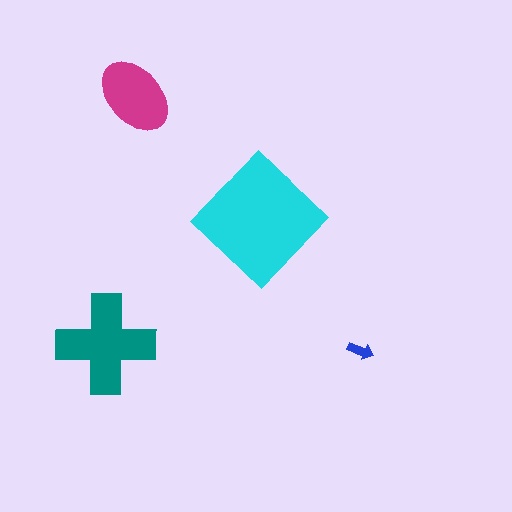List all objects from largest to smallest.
The cyan diamond, the teal cross, the magenta ellipse, the blue arrow.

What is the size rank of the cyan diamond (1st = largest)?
1st.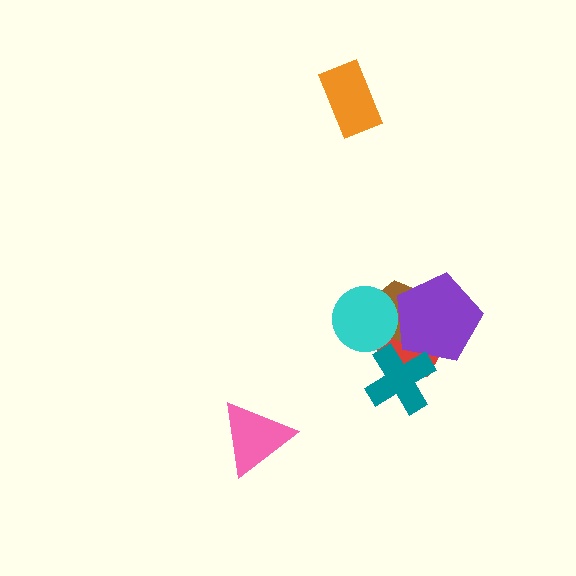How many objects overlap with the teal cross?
2 objects overlap with the teal cross.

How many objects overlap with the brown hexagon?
3 objects overlap with the brown hexagon.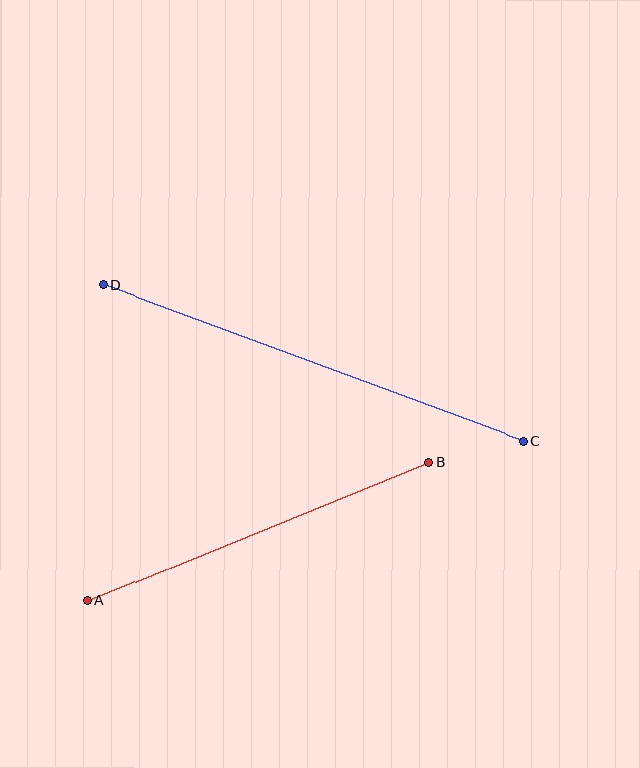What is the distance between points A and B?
The distance is approximately 368 pixels.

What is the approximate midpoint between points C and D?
The midpoint is at approximately (313, 363) pixels.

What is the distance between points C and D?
The distance is approximately 448 pixels.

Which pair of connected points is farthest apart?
Points C and D are farthest apart.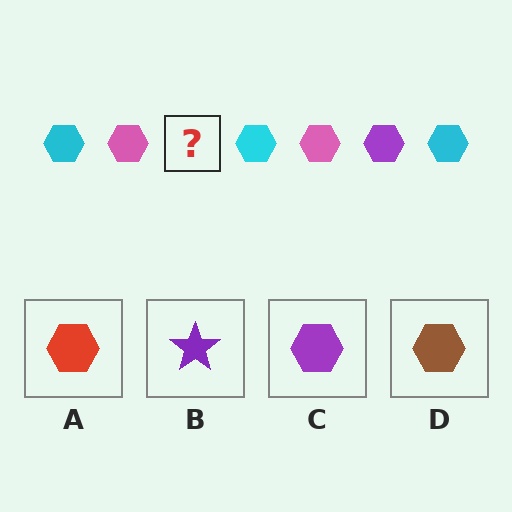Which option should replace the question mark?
Option C.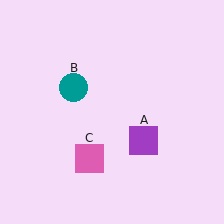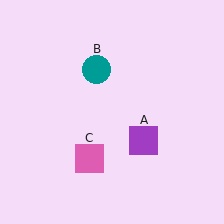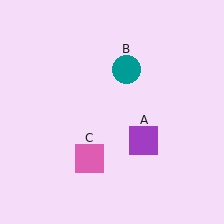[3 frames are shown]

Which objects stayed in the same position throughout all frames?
Purple square (object A) and pink square (object C) remained stationary.